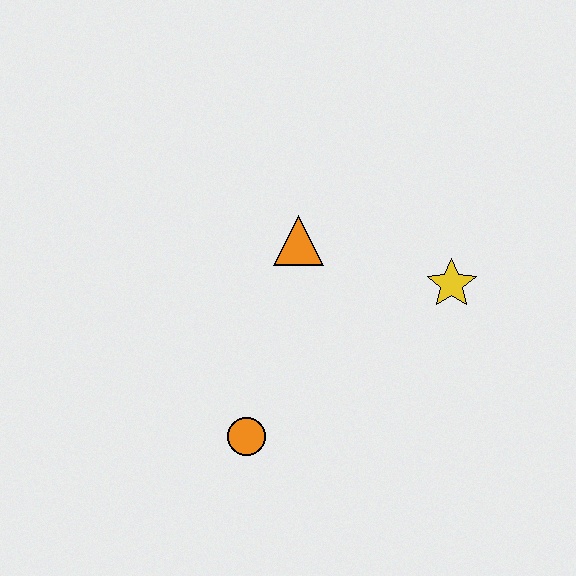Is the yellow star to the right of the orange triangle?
Yes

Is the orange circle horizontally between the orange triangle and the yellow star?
No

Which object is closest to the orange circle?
The orange triangle is closest to the orange circle.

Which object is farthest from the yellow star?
The orange circle is farthest from the yellow star.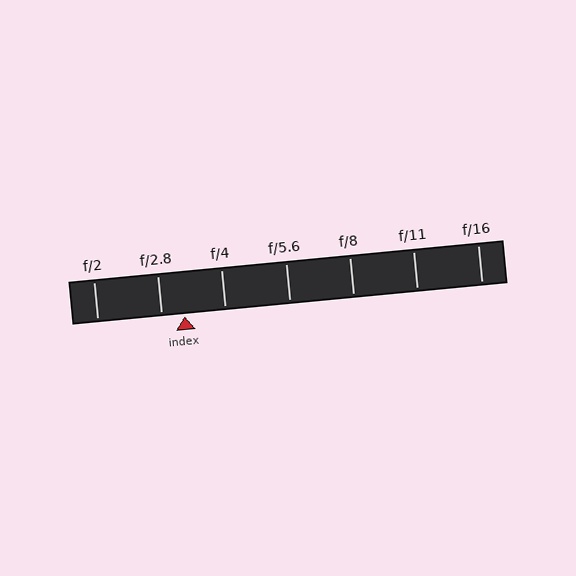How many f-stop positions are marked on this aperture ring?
There are 7 f-stop positions marked.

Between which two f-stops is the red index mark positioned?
The index mark is between f/2.8 and f/4.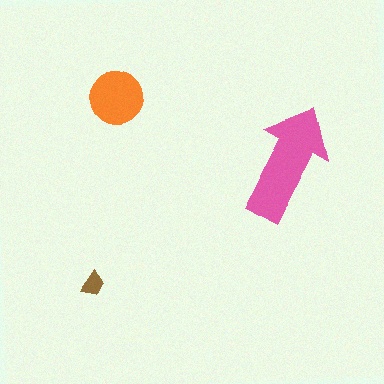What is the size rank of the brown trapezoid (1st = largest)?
3rd.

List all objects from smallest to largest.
The brown trapezoid, the orange circle, the pink arrow.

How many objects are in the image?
There are 3 objects in the image.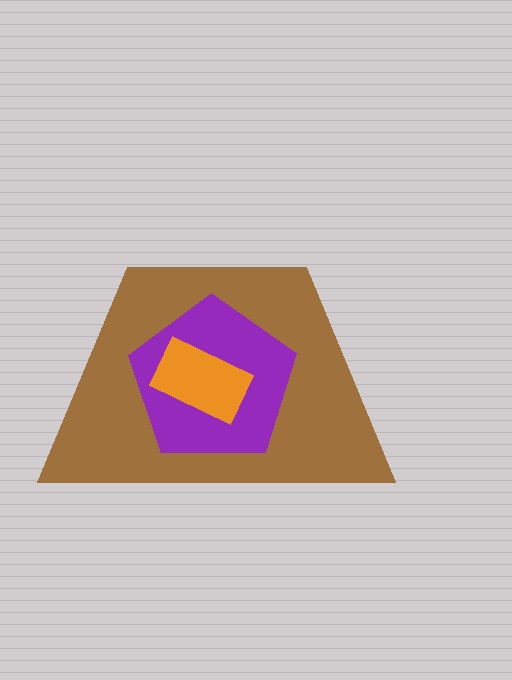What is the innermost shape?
The orange rectangle.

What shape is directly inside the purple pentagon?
The orange rectangle.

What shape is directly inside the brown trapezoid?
The purple pentagon.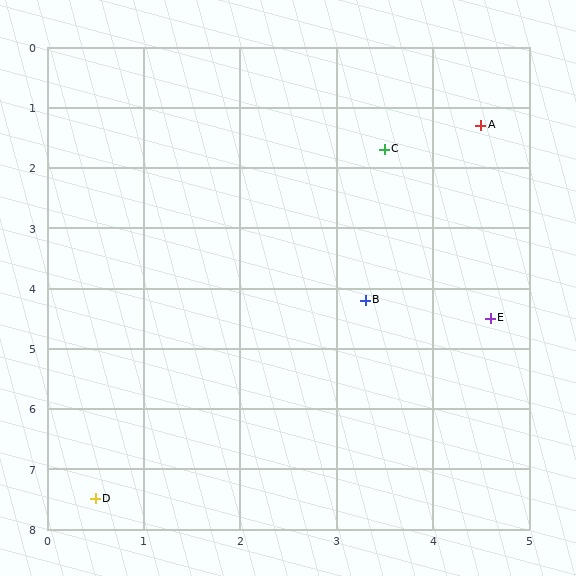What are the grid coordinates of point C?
Point C is at approximately (3.5, 1.7).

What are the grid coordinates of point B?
Point B is at approximately (3.3, 4.2).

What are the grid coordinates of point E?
Point E is at approximately (4.6, 4.5).